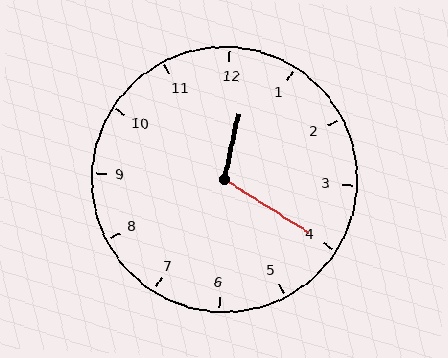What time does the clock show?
12:20.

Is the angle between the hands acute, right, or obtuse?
It is obtuse.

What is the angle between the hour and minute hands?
Approximately 110 degrees.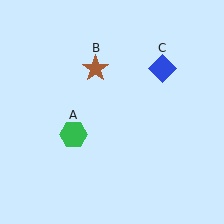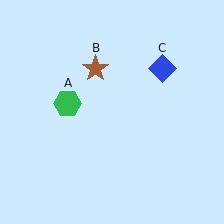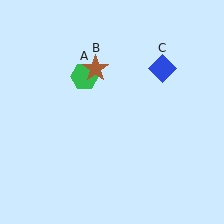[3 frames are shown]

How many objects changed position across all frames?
1 object changed position: green hexagon (object A).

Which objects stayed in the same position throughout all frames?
Brown star (object B) and blue diamond (object C) remained stationary.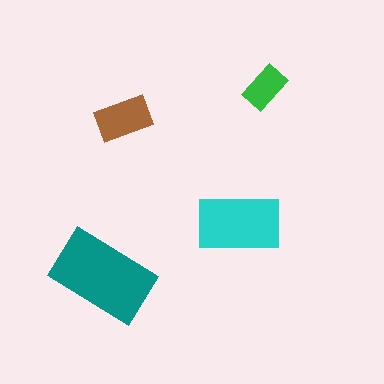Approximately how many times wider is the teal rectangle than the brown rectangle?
About 2 times wider.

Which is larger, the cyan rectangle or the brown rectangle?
The cyan one.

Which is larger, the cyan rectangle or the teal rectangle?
The teal one.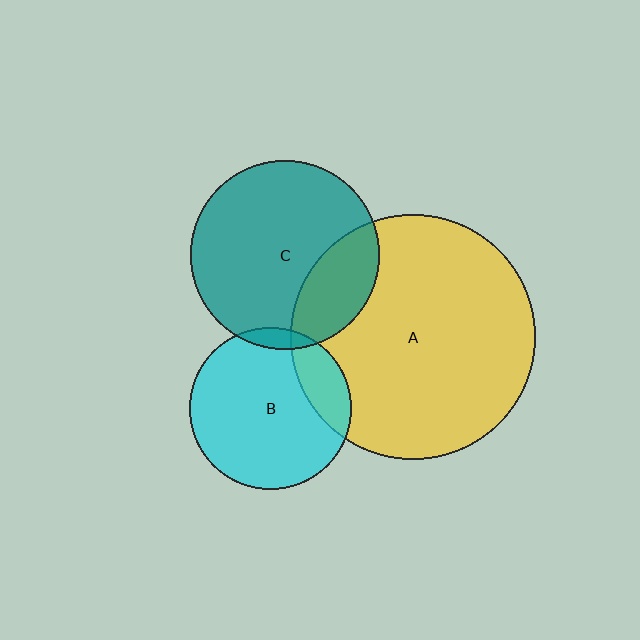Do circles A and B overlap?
Yes.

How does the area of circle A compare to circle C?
Approximately 1.7 times.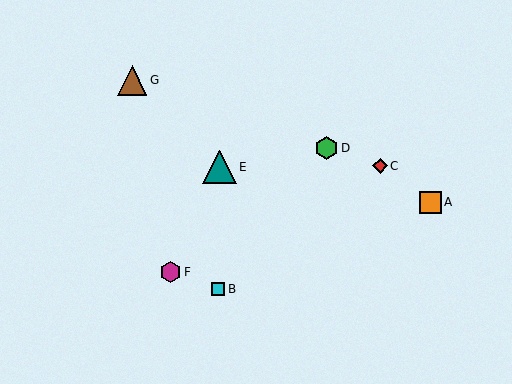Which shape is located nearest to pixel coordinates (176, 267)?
The magenta hexagon (labeled F) at (171, 272) is nearest to that location.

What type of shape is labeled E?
Shape E is a teal triangle.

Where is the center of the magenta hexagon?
The center of the magenta hexagon is at (171, 272).